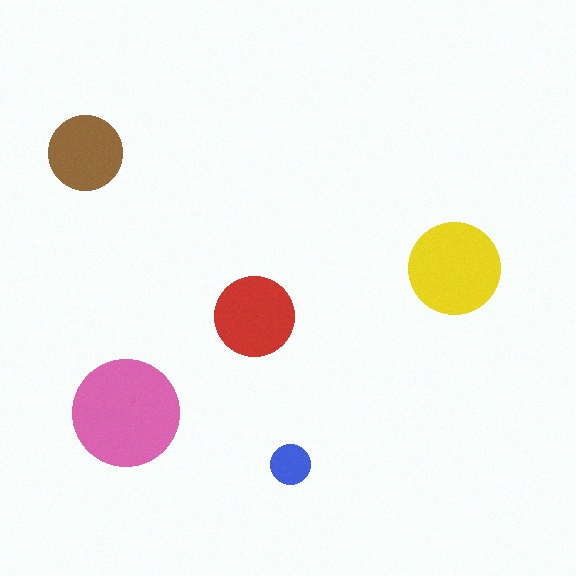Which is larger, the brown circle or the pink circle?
The pink one.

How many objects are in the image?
There are 5 objects in the image.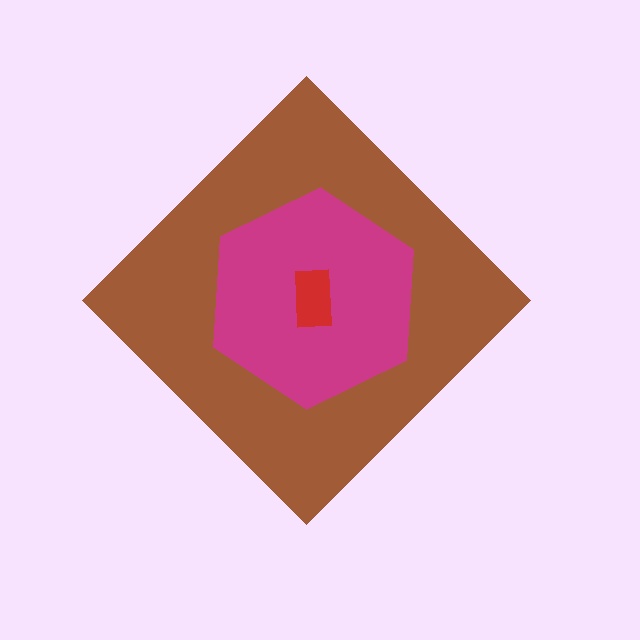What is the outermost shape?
The brown diamond.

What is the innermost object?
The red rectangle.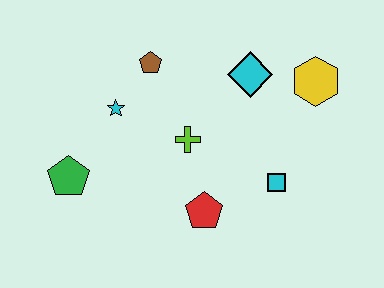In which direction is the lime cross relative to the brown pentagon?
The lime cross is below the brown pentagon.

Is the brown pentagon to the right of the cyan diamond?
No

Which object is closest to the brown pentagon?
The cyan star is closest to the brown pentagon.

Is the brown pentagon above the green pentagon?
Yes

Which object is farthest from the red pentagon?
The yellow hexagon is farthest from the red pentagon.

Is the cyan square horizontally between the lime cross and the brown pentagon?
No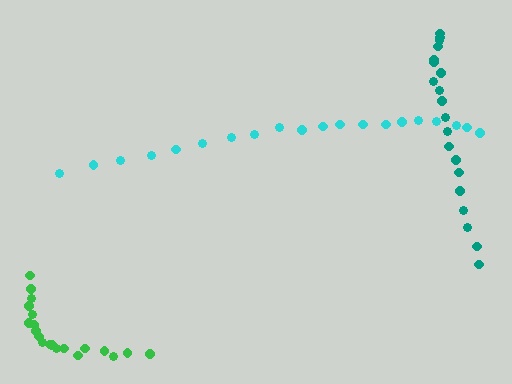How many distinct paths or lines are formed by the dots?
There are 3 distinct paths.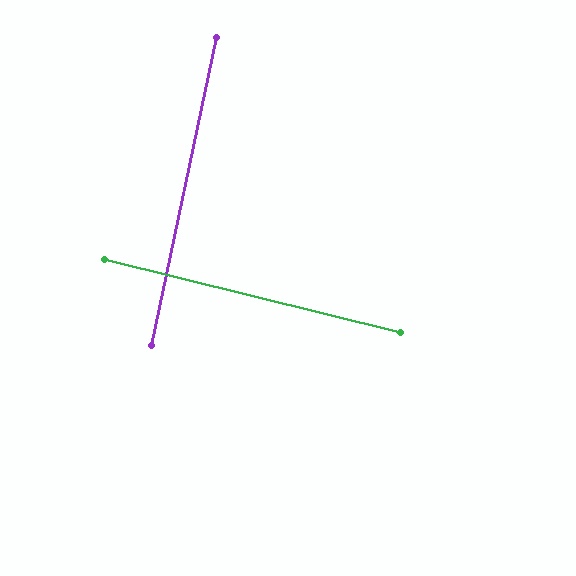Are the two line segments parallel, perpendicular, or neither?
Perpendicular — they meet at approximately 88°.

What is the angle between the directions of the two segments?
Approximately 88 degrees.